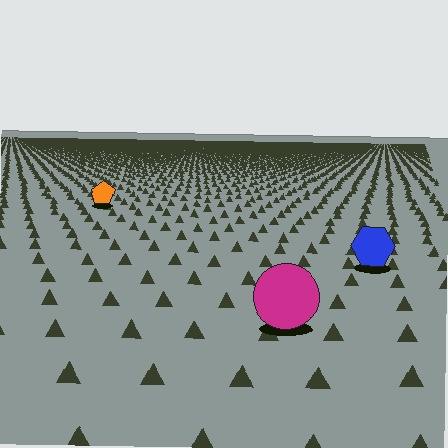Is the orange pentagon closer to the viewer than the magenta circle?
No. The magenta circle is closer — you can tell from the texture gradient: the ground texture is coarser near it.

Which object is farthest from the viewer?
The orange pentagon is farthest from the viewer. It appears smaller and the ground texture around it is denser.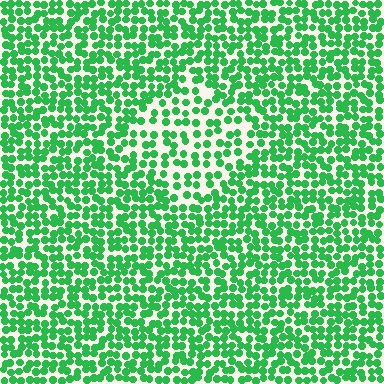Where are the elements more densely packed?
The elements are more densely packed outside the diamond boundary.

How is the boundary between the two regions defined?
The boundary is defined by a change in element density (approximately 1.7x ratio). All elements are the same color, size, and shape.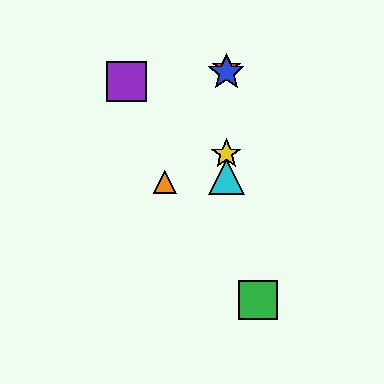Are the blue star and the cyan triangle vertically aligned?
Yes, both are at x≈226.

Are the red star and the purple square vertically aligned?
No, the red star is at x≈226 and the purple square is at x≈126.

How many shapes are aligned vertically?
4 shapes (the red star, the blue star, the yellow star, the cyan triangle) are aligned vertically.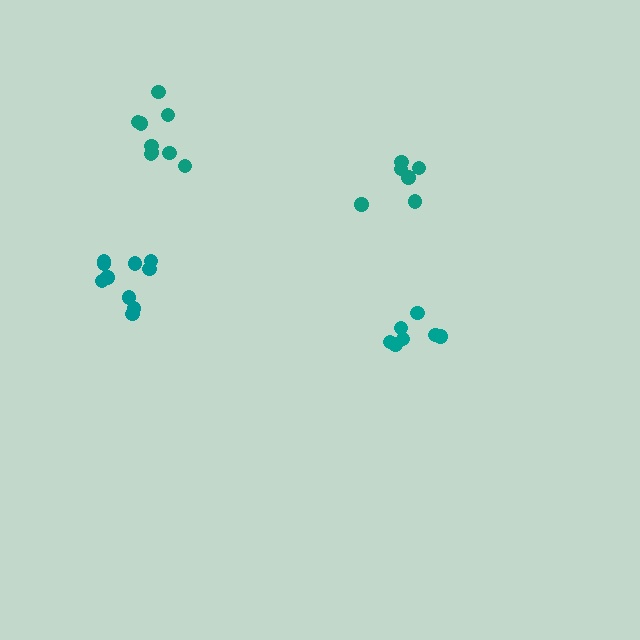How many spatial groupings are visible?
There are 4 spatial groupings.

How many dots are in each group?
Group 1: 9 dots, Group 2: 10 dots, Group 3: 6 dots, Group 4: 7 dots (32 total).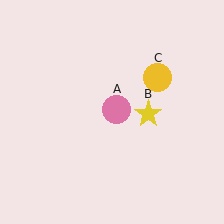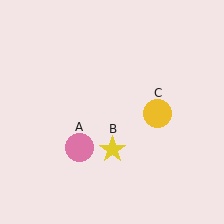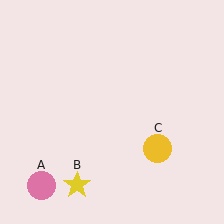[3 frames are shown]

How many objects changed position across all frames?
3 objects changed position: pink circle (object A), yellow star (object B), yellow circle (object C).